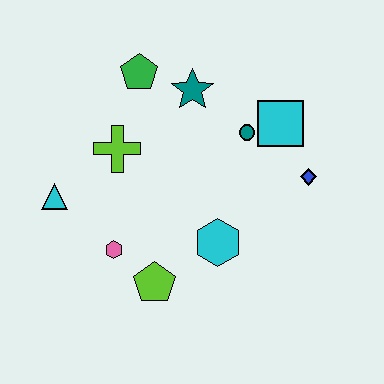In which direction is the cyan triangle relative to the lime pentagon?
The cyan triangle is to the left of the lime pentagon.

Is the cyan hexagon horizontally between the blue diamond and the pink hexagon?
Yes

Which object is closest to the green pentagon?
The teal star is closest to the green pentagon.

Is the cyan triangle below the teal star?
Yes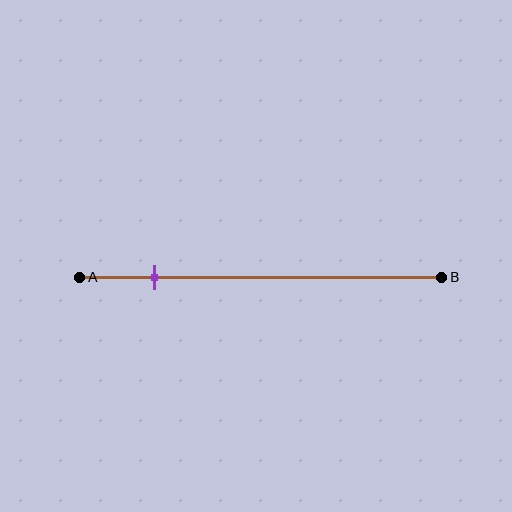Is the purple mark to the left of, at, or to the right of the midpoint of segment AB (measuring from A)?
The purple mark is to the left of the midpoint of segment AB.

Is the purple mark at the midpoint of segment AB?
No, the mark is at about 20% from A, not at the 50% midpoint.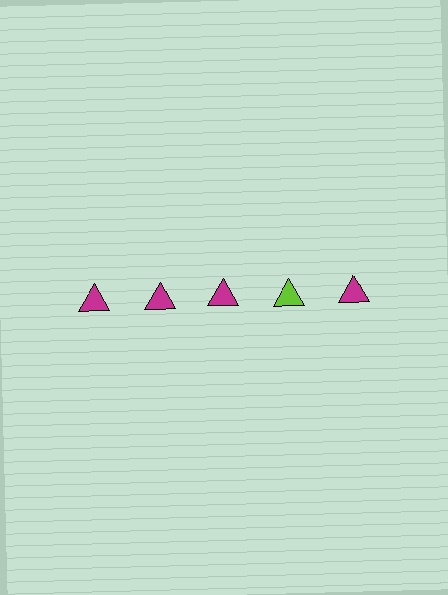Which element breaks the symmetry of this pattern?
The lime triangle in the top row, second from right column breaks the symmetry. All other shapes are magenta triangles.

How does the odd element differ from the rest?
It has a different color: lime instead of magenta.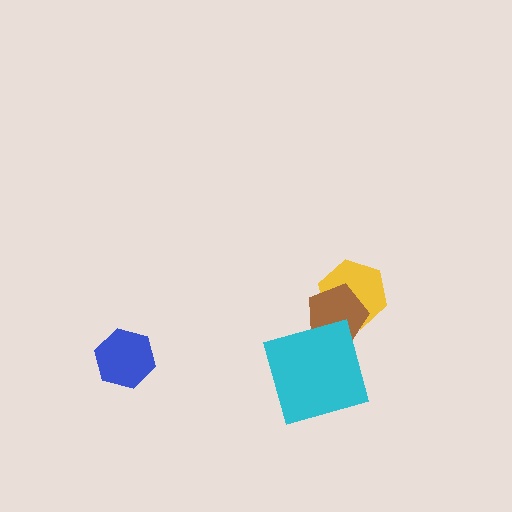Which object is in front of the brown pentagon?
The cyan square is in front of the brown pentagon.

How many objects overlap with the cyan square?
1 object overlaps with the cyan square.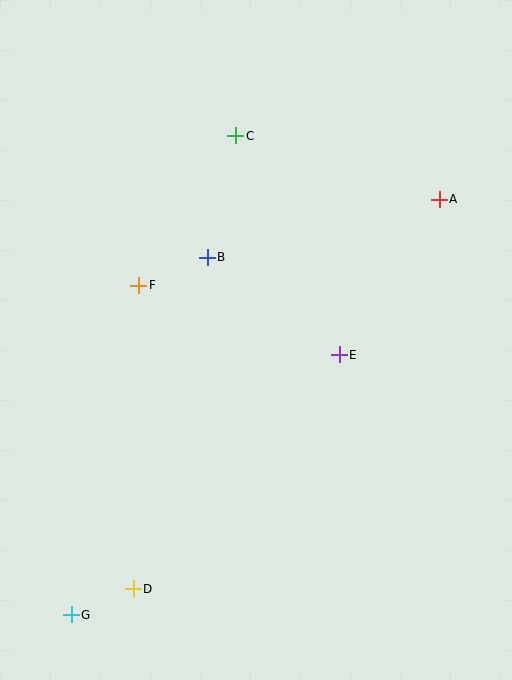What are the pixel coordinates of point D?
Point D is at (133, 589).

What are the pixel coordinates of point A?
Point A is at (439, 199).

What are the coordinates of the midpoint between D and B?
The midpoint between D and B is at (170, 423).